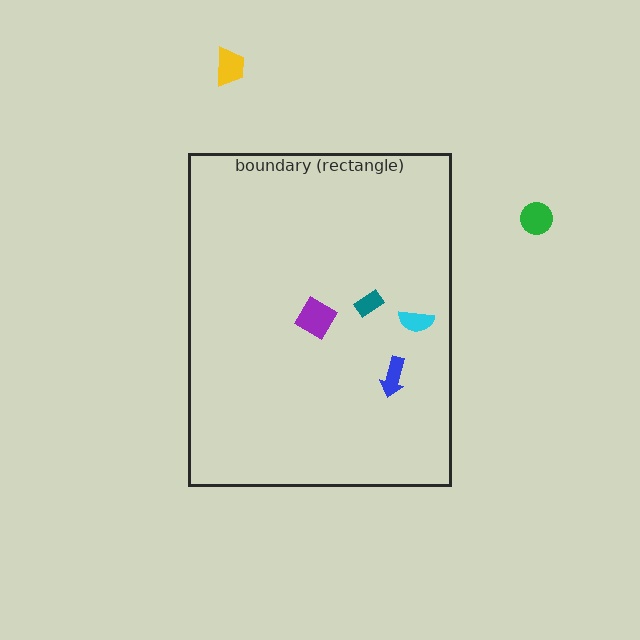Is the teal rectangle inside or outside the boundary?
Inside.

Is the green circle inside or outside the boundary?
Outside.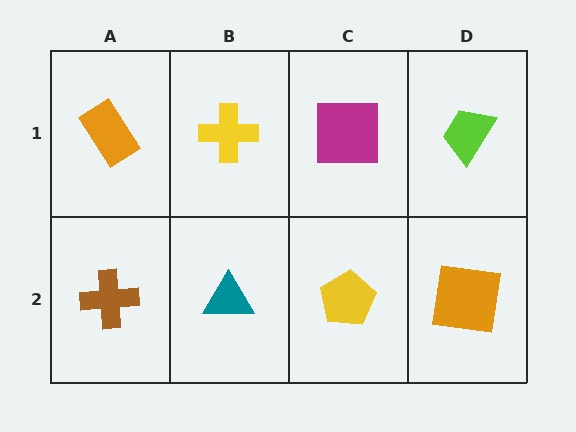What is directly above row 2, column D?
A lime trapezoid.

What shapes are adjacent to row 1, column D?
An orange square (row 2, column D), a magenta square (row 1, column C).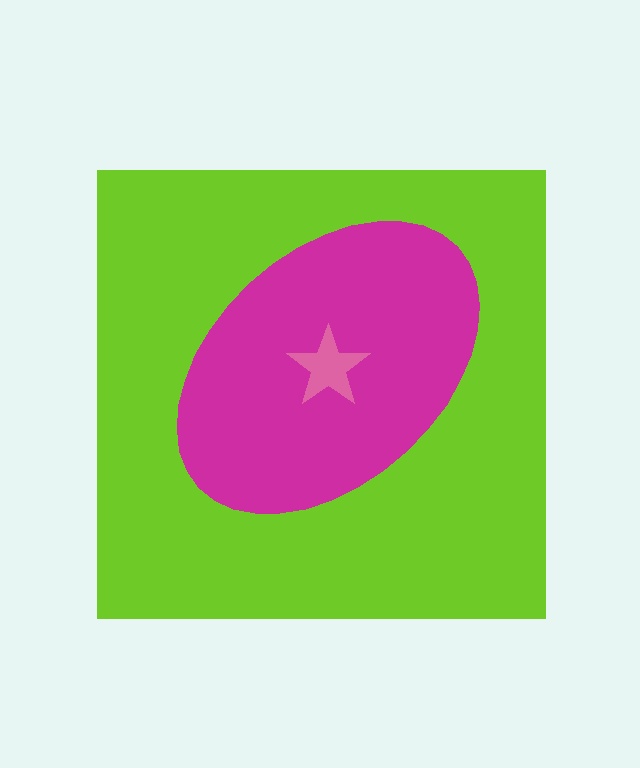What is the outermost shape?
The lime square.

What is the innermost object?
The pink star.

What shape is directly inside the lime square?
The magenta ellipse.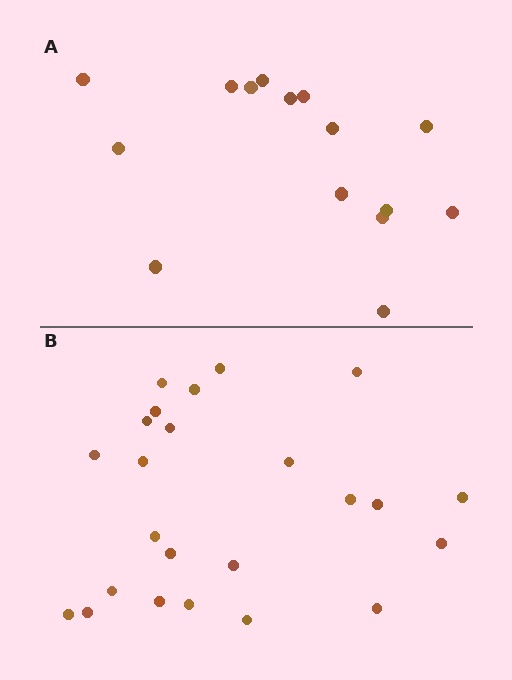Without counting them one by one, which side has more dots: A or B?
Region B (the bottom region) has more dots.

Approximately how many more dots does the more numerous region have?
Region B has roughly 8 or so more dots than region A.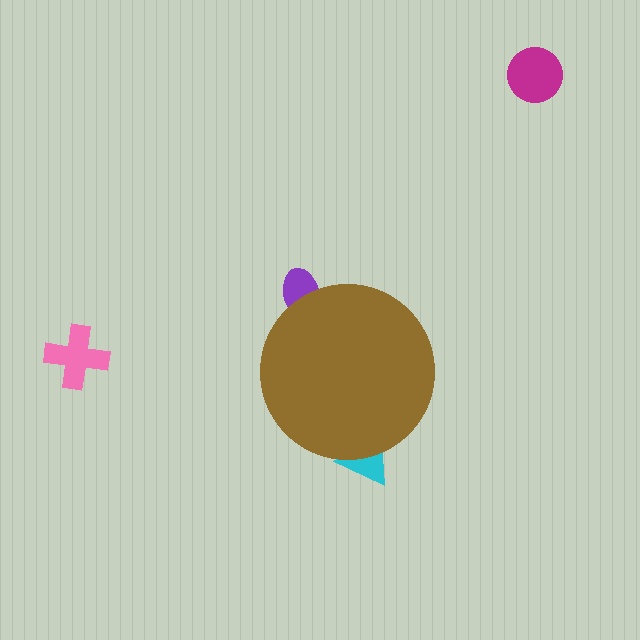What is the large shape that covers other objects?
A brown circle.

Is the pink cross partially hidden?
No, the pink cross is fully visible.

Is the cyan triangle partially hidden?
Yes, the cyan triangle is partially hidden behind the brown circle.